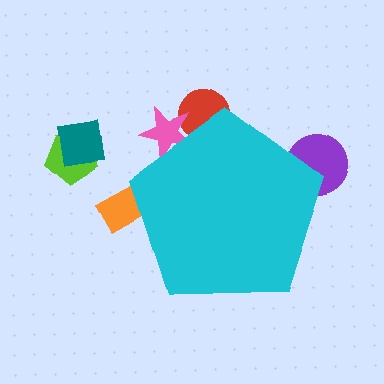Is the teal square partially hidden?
No, the teal square is fully visible.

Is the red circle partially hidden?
Yes, the red circle is partially hidden behind the cyan pentagon.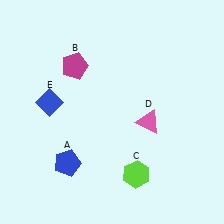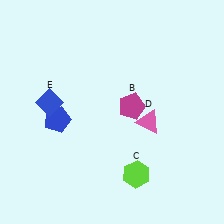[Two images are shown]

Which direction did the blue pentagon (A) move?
The blue pentagon (A) moved up.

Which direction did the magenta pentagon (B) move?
The magenta pentagon (B) moved right.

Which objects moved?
The objects that moved are: the blue pentagon (A), the magenta pentagon (B).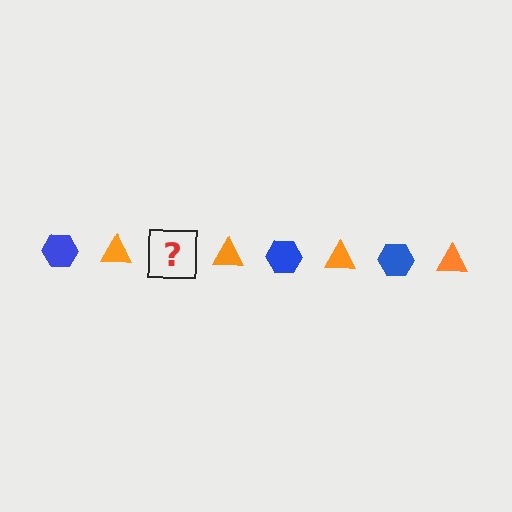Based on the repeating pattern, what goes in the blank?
The blank should be a blue hexagon.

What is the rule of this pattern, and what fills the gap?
The rule is that the pattern alternates between blue hexagon and orange triangle. The gap should be filled with a blue hexagon.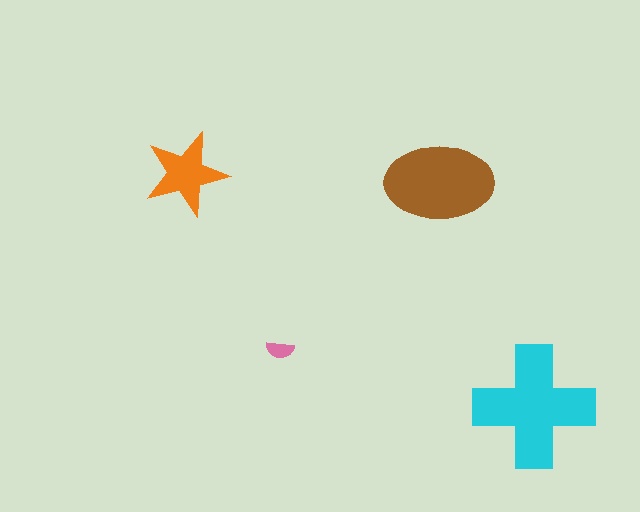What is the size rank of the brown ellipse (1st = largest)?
2nd.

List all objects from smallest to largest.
The pink semicircle, the orange star, the brown ellipse, the cyan cross.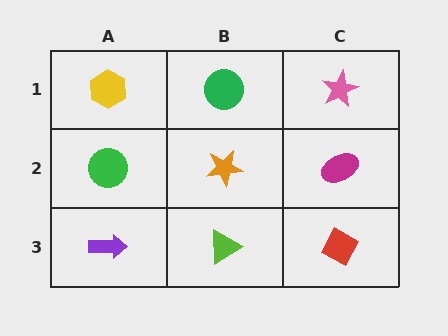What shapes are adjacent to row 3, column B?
An orange star (row 2, column B), a purple arrow (row 3, column A), a red diamond (row 3, column C).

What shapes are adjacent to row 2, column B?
A green circle (row 1, column B), a lime triangle (row 3, column B), a green circle (row 2, column A), a magenta ellipse (row 2, column C).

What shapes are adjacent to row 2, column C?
A pink star (row 1, column C), a red diamond (row 3, column C), an orange star (row 2, column B).